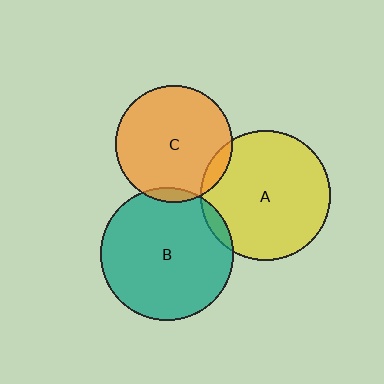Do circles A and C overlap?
Yes.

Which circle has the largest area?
Circle B (teal).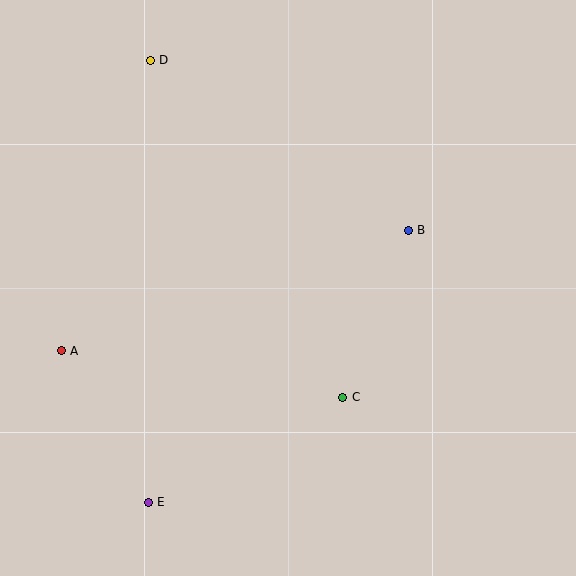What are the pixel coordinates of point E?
Point E is at (148, 502).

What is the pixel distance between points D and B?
The distance between D and B is 309 pixels.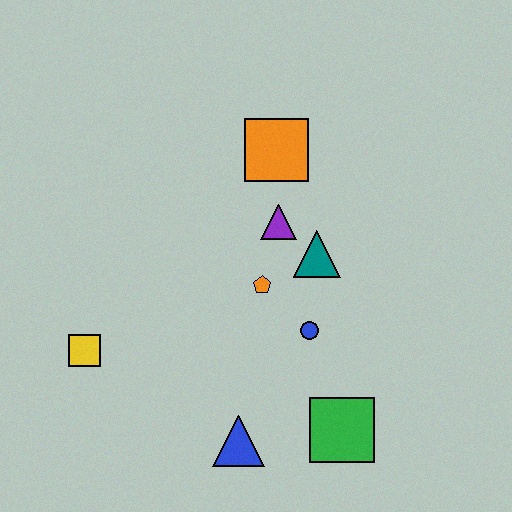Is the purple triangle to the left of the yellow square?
No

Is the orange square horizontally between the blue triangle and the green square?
Yes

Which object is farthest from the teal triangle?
The yellow square is farthest from the teal triangle.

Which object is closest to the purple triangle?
The teal triangle is closest to the purple triangle.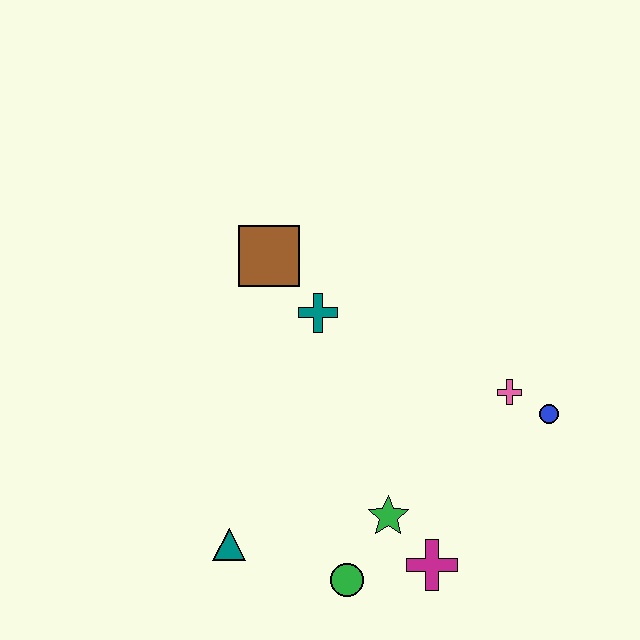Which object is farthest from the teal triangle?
The blue circle is farthest from the teal triangle.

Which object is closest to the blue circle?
The pink cross is closest to the blue circle.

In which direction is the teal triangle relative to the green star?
The teal triangle is to the left of the green star.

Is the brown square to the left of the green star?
Yes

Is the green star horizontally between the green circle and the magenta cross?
Yes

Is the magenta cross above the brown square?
No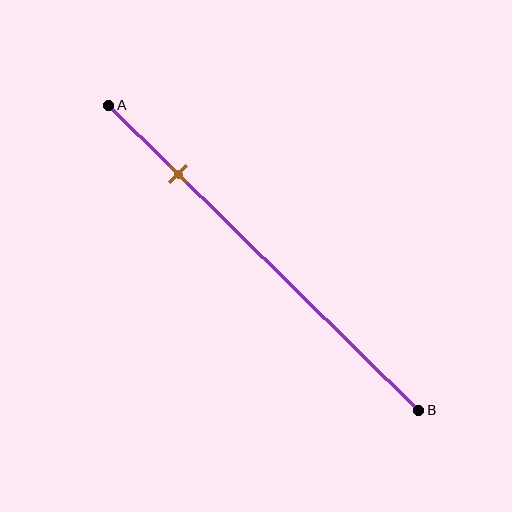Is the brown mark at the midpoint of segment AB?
No, the mark is at about 25% from A, not at the 50% midpoint.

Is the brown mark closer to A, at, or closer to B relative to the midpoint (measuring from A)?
The brown mark is closer to point A than the midpoint of segment AB.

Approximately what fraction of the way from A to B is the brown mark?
The brown mark is approximately 25% of the way from A to B.